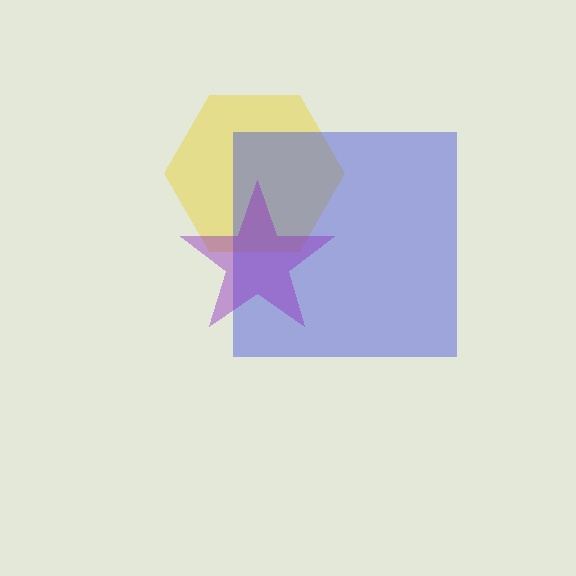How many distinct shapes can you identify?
There are 3 distinct shapes: a yellow hexagon, a blue square, a purple star.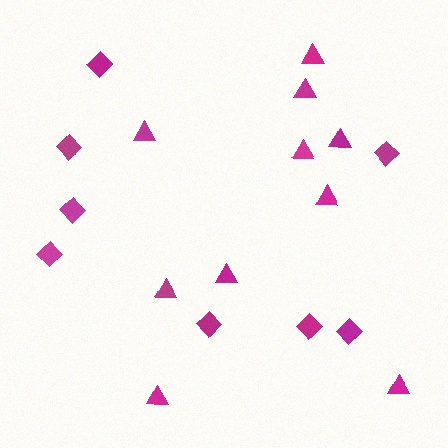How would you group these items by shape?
There are 2 groups: one group of triangles (10) and one group of diamonds (8).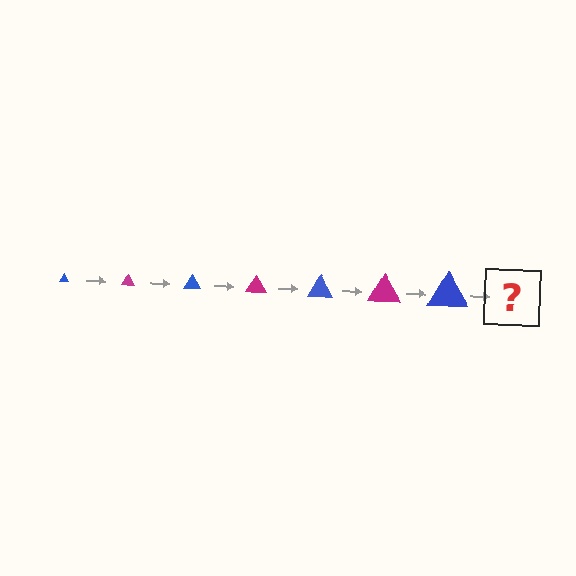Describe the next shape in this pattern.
It should be a magenta triangle, larger than the previous one.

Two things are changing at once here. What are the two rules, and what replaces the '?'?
The two rules are that the triangle grows larger each step and the color cycles through blue and magenta. The '?' should be a magenta triangle, larger than the previous one.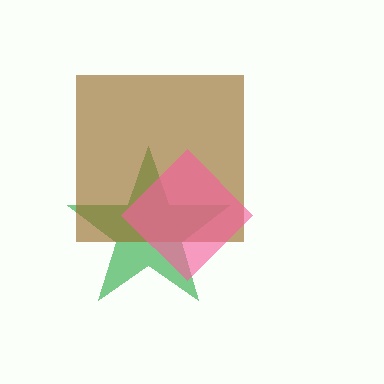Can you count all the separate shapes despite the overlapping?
Yes, there are 3 separate shapes.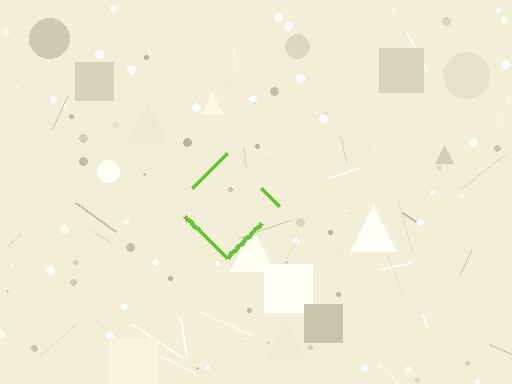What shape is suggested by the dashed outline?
The dashed outline suggests a diamond.